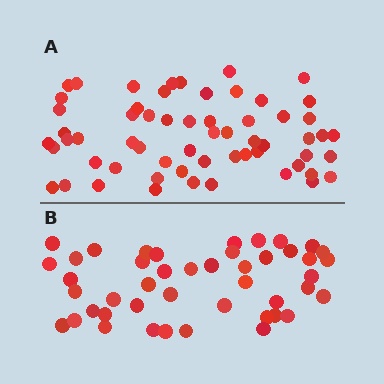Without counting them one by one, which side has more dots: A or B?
Region A (the top region) has more dots.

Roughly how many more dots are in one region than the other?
Region A has approximately 15 more dots than region B.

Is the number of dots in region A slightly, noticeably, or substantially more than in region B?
Region A has noticeably more, but not dramatically so. The ratio is roughly 1.3 to 1.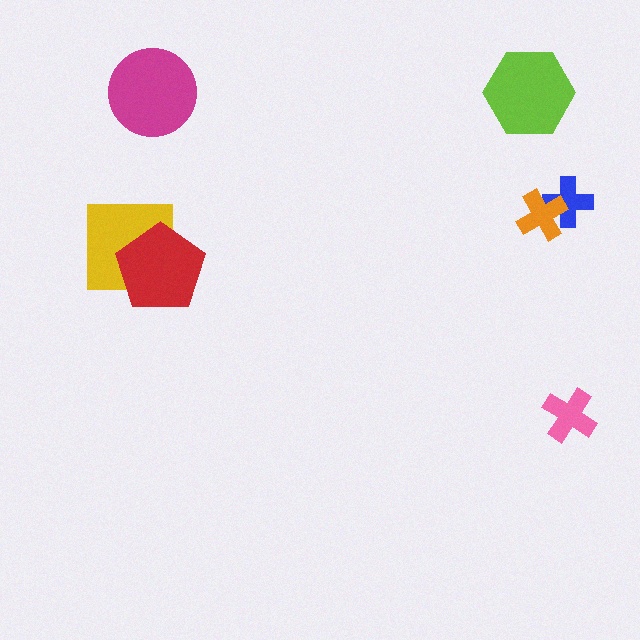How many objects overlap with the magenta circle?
0 objects overlap with the magenta circle.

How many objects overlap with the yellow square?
1 object overlaps with the yellow square.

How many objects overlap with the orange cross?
1 object overlaps with the orange cross.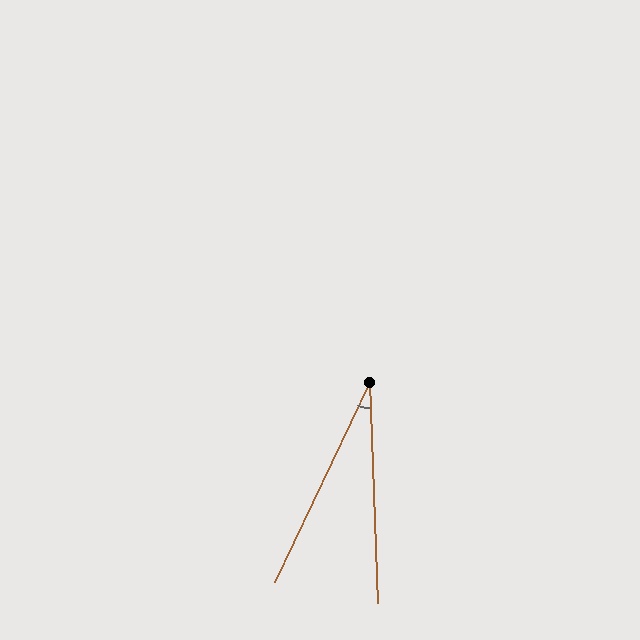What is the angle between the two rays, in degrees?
Approximately 27 degrees.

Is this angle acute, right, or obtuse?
It is acute.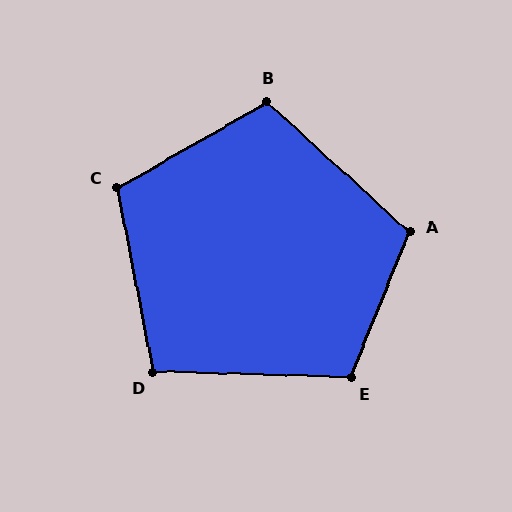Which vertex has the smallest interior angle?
D, at approximately 103 degrees.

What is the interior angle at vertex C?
Approximately 109 degrees (obtuse).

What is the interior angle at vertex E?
Approximately 110 degrees (obtuse).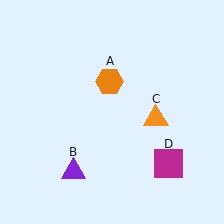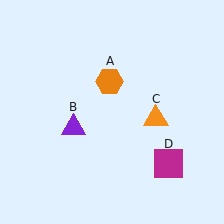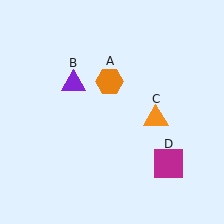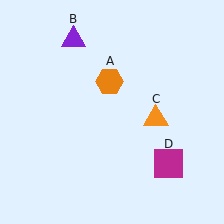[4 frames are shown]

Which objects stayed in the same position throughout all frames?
Orange hexagon (object A) and orange triangle (object C) and magenta square (object D) remained stationary.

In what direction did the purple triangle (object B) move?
The purple triangle (object B) moved up.